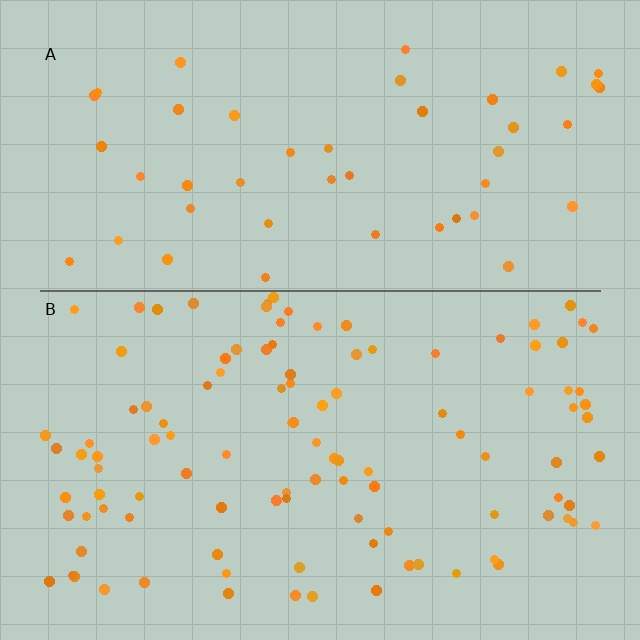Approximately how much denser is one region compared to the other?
Approximately 2.3× — region B over region A.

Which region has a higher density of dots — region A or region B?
B (the bottom).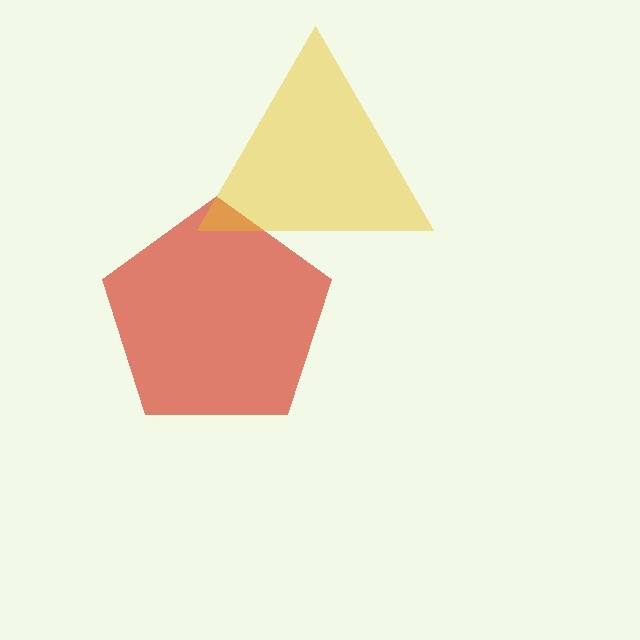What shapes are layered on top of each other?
The layered shapes are: a red pentagon, a yellow triangle.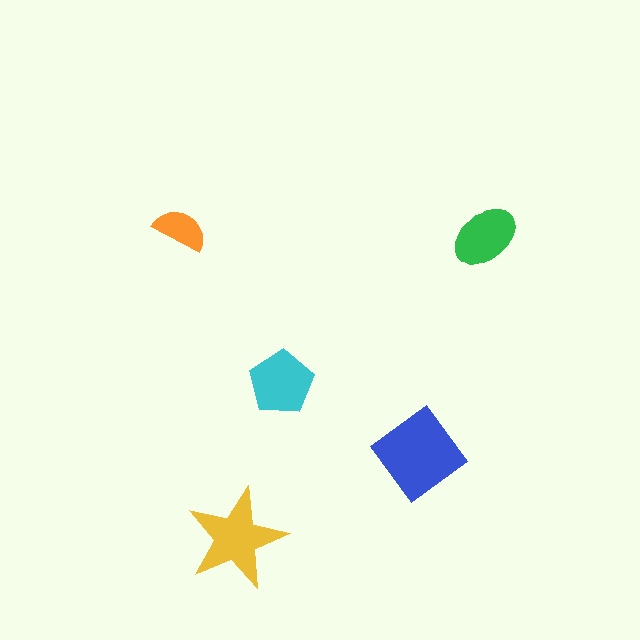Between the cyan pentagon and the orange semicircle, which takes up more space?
The cyan pentagon.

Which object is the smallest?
The orange semicircle.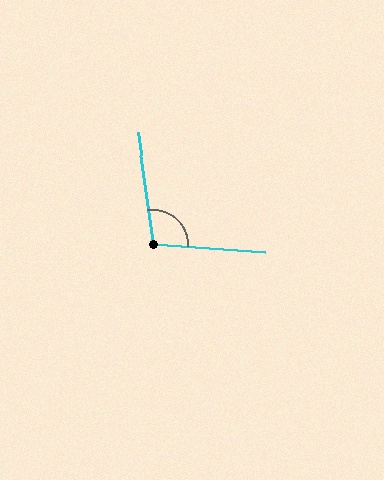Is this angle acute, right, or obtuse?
It is obtuse.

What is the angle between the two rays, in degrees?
Approximately 102 degrees.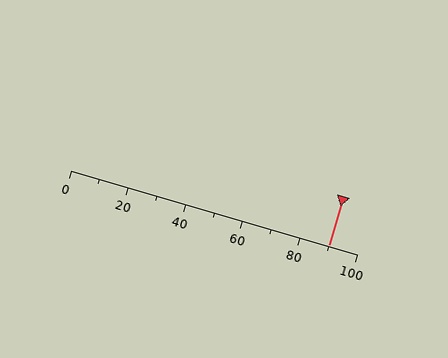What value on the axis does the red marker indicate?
The marker indicates approximately 90.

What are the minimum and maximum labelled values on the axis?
The axis runs from 0 to 100.